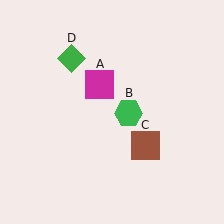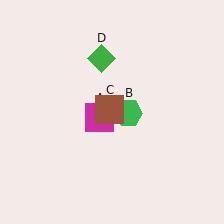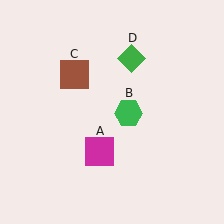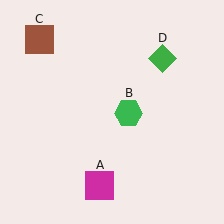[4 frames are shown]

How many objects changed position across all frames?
3 objects changed position: magenta square (object A), brown square (object C), green diamond (object D).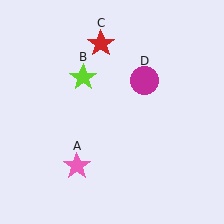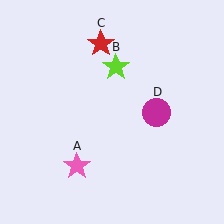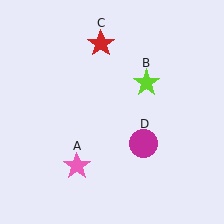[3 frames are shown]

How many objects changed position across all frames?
2 objects changed position: lime star (object B), magenta circle (object D).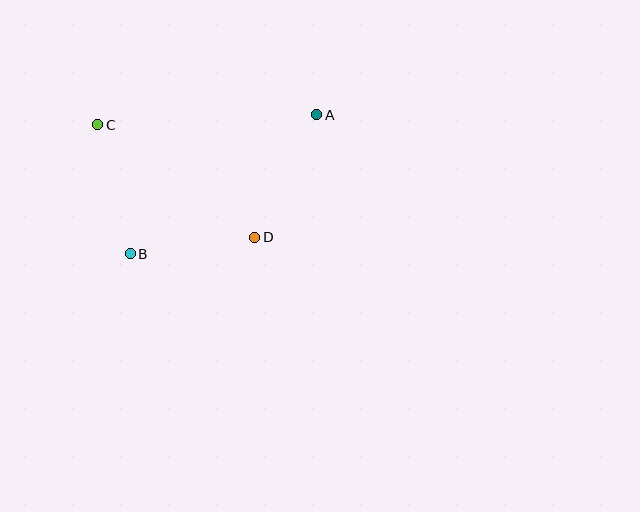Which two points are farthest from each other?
Points A and B are farthest from each other.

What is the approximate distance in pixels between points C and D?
The distance between C and D is approximately 193 pixels.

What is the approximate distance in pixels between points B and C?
The distance between B and C is approximately 133 pixels.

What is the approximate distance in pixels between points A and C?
The distance between A and C is approximately 219 pixels.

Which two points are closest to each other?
Points B and D are closest to each other.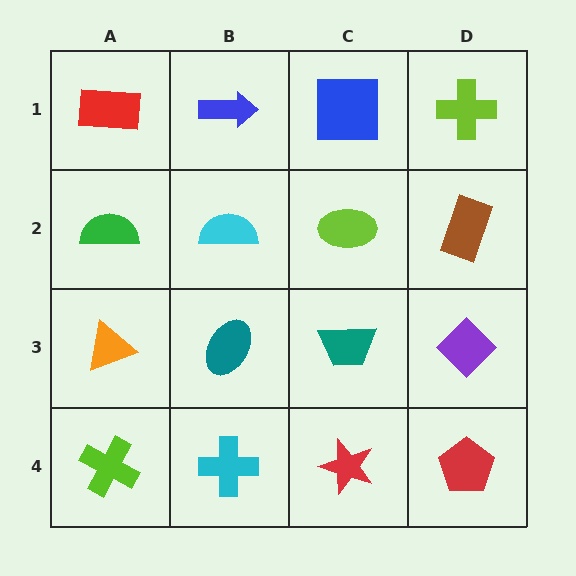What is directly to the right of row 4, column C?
A red pentagon.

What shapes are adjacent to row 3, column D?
A brown rectangle (row 2, column D), a red pentagon (row 4, column D), a teal trapezoid (row 3, column C).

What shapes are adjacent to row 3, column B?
A cyan semicircle (row 2, column B), a cyan cross (row 4, column B), an orange triangle (row 3, column A), a teal trapezoid (row 3, column C).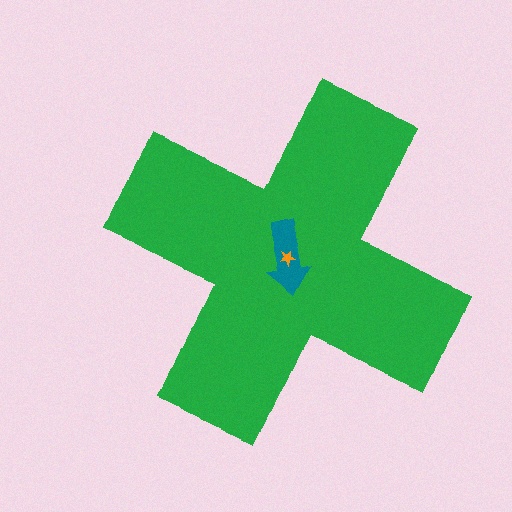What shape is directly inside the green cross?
The teal arrow.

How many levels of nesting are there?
3.